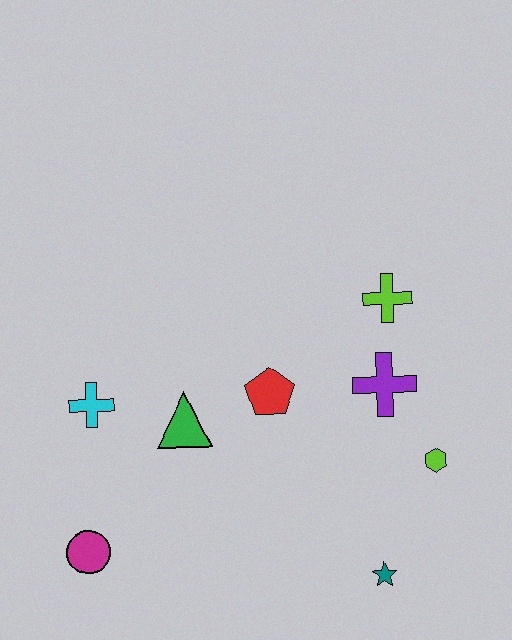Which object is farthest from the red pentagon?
The magenta circle is farthest from the red pentagon.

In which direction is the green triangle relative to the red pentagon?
The green triangle is to the left of the red pentagon.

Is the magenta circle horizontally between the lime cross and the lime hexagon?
No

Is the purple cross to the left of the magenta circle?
No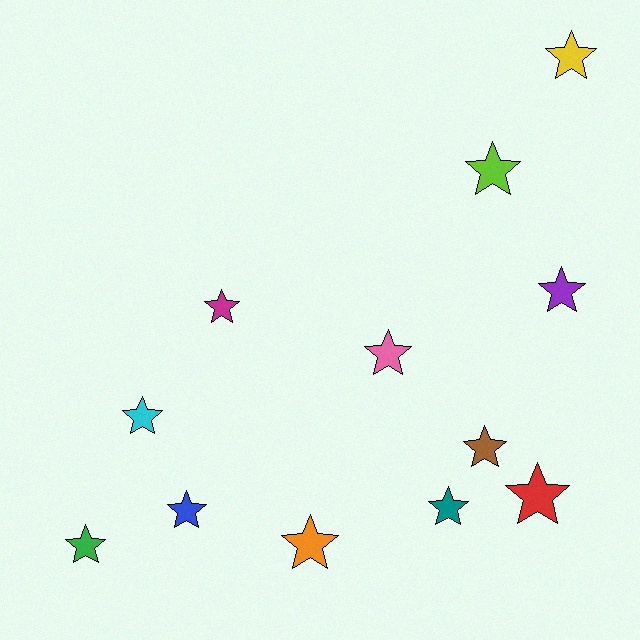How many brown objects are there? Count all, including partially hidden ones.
There is 1 brown object.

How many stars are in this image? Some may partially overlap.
There are 12 stars.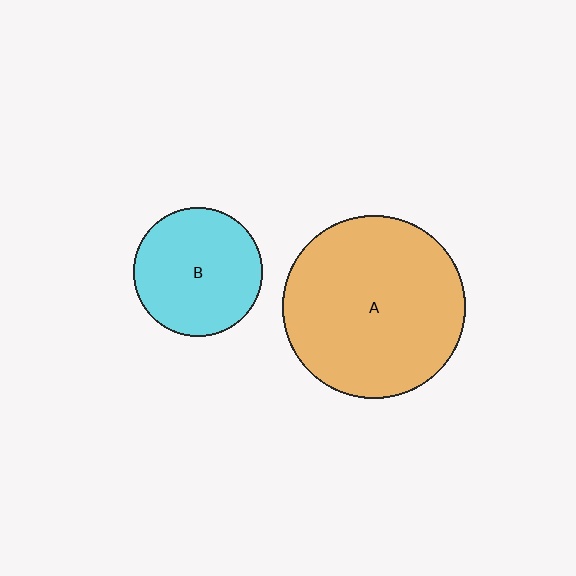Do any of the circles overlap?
No, none of the circles overlap.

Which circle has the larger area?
Circle A (orange).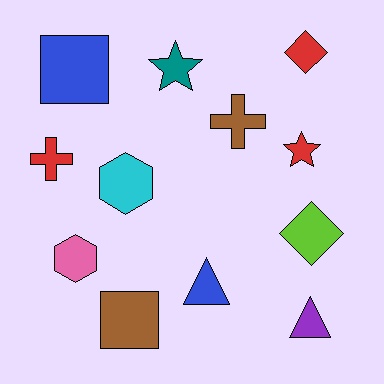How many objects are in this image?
There are 12 objects.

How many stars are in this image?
There are 2 stars.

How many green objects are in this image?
There are no green objects.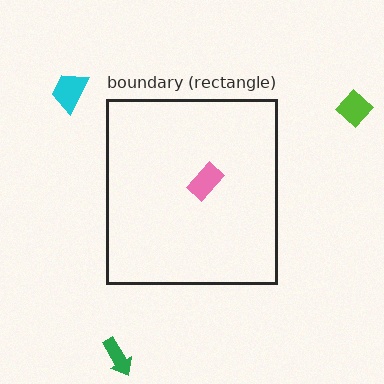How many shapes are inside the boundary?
1 inside, 3 outside.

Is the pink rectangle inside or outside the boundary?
Inside.